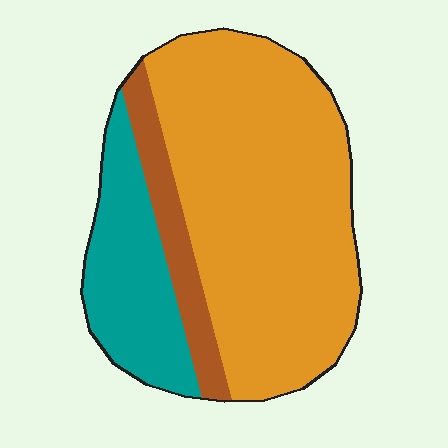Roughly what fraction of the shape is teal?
Teal covers 22% of the shape.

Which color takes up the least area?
Brown, at roughly 10%.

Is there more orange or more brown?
Orange.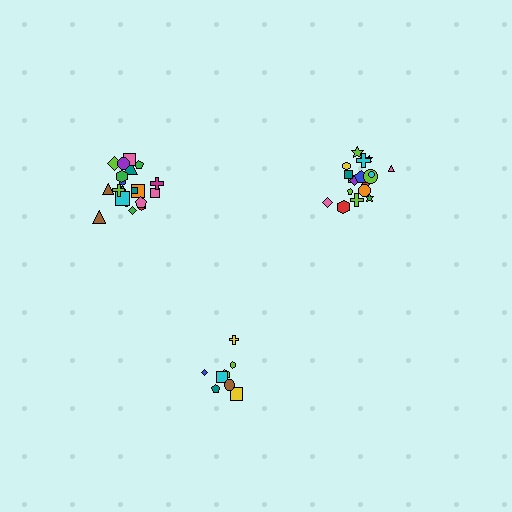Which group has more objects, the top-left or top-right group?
The top-left group.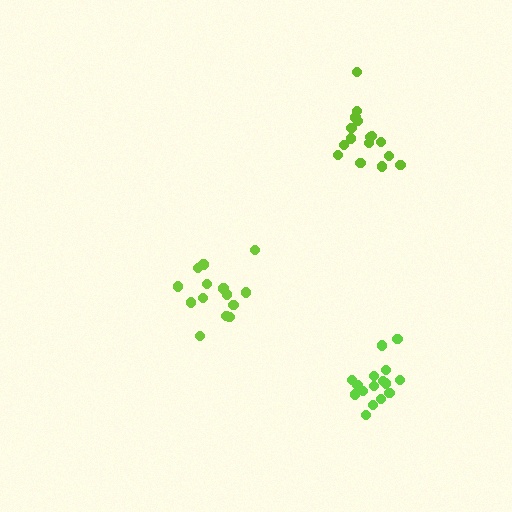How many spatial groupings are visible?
There are 3 spatial groupings.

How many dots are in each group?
Group 1: 14 dots, Group 2: 16 dots, Group 3: 16 dots (46 total).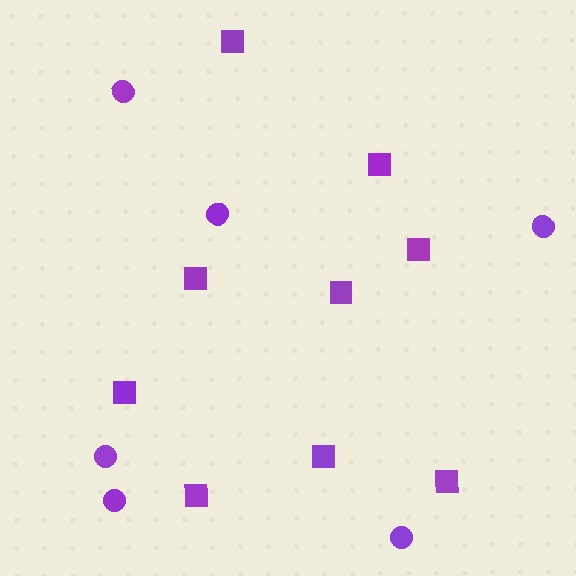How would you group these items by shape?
There are 2 groups: one group of squares (9) and one group of circles (6).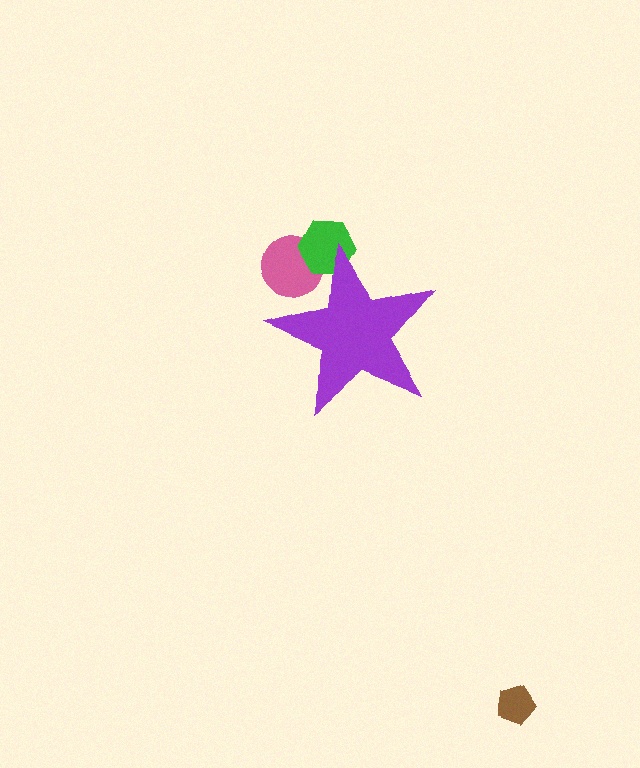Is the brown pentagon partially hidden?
No, the brown pentagon is fully visible.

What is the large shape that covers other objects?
A purple star.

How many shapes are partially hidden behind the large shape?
2 shapes are partially hidden.